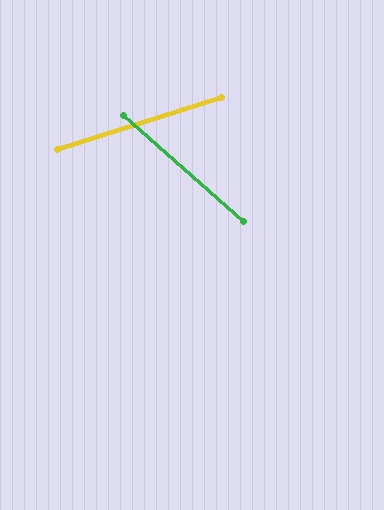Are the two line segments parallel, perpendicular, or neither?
Neither parallel nor perpendicular — they differ by about 59°.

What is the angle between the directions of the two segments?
Approximately 59 degrees.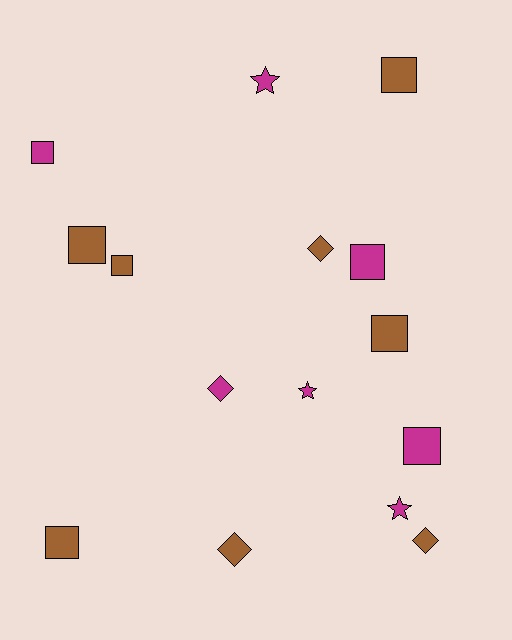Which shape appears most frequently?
Square, with 8 objects.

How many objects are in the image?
There are 15 objects.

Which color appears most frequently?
Brown, with 8 objects.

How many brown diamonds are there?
There are 3 brown diamonds.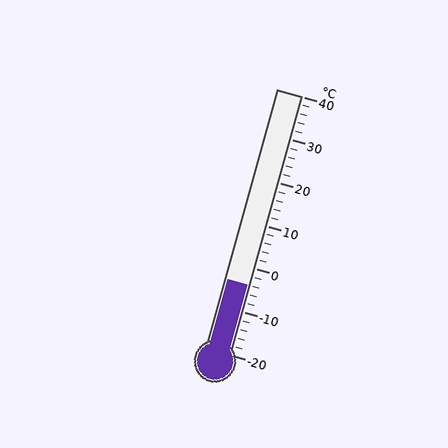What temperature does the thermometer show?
The thermometer shows approximately -4°C.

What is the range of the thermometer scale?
The thermometer scale ranges from -20°C to 40°C.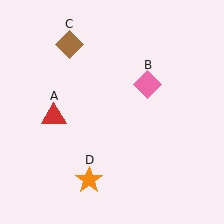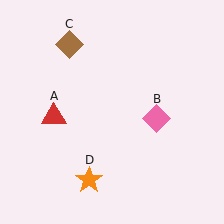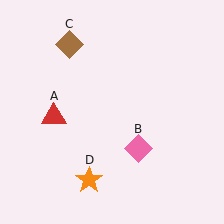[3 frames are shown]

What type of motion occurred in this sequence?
The pink diamond (object B) rotated clockwise around the center of the scene.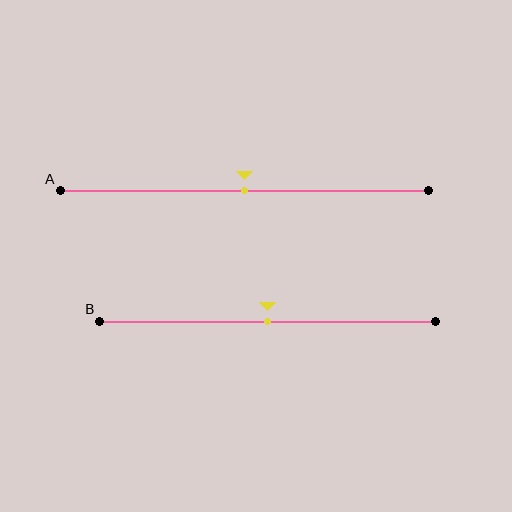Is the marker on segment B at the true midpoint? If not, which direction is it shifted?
Yes, the marker on segment B is at the true midpoint.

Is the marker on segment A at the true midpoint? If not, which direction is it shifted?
Yes, the marker on segment A is at the true midpoint.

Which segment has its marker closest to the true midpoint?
Segment A has its marker closest to the true midpoint.